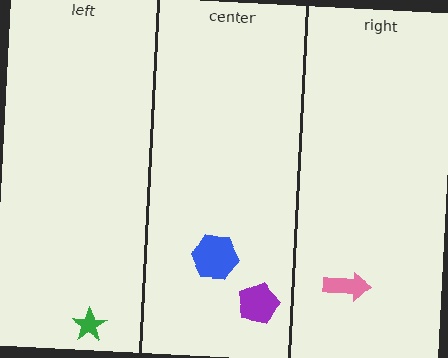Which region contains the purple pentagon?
The center region.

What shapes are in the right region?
The pink arrow.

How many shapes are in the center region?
2.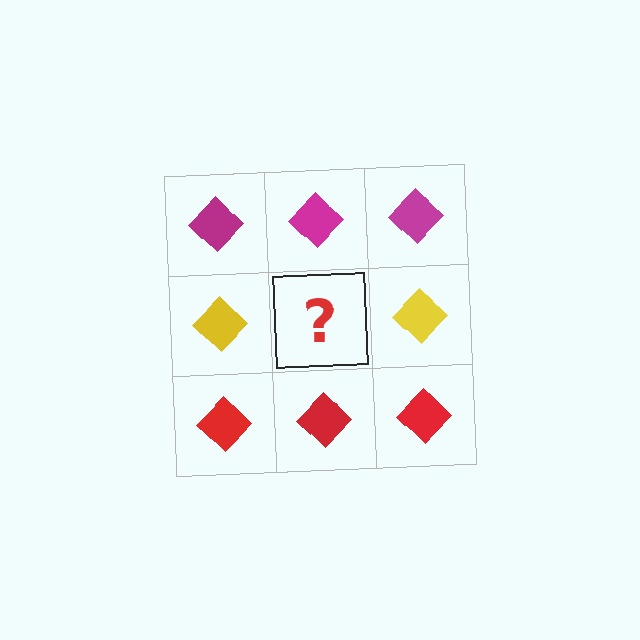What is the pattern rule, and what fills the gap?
The rule is that each row has a consistent color. The gap should be filled with a yellow diamond.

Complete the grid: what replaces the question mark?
The question mark should be replaced with a yellow diamond.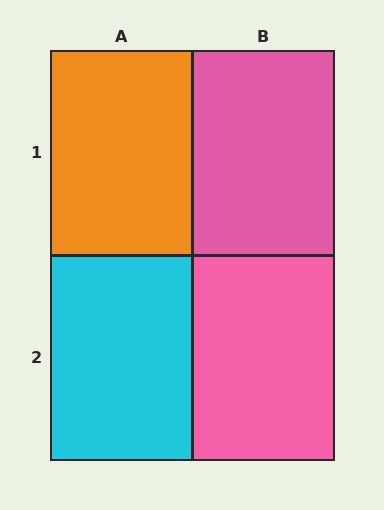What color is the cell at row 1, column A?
Orange.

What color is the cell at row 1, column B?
Pink.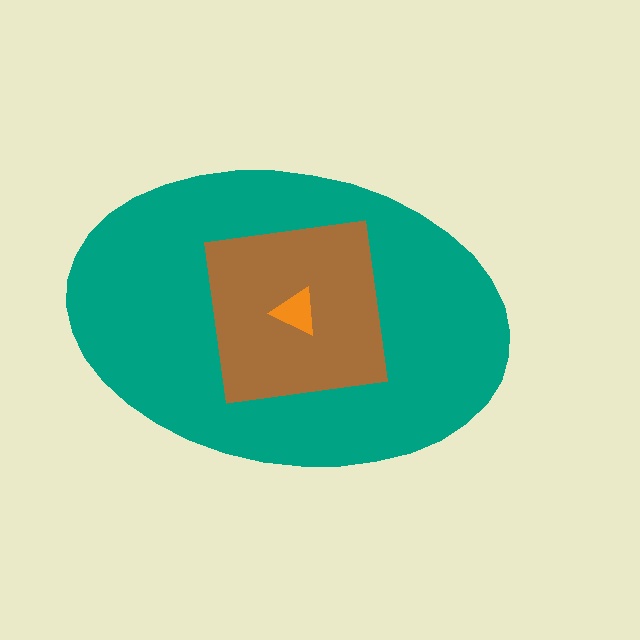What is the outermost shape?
The teal ellipse.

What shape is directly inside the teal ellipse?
The brown square.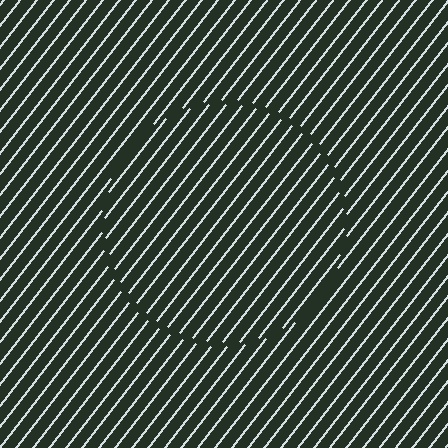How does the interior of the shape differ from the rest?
The interior of the shape contains the same grating, shifted by half a period — the contour is defined by the phase discontinuity where line-ends from the inner and outer gratings abut.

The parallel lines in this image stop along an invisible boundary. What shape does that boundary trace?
An illusory circle. The interior of the shape contains the same grating, shifted by half a period — the contour is defined by the phase discontinuity where line-ends from the inner and outer gratings abut.